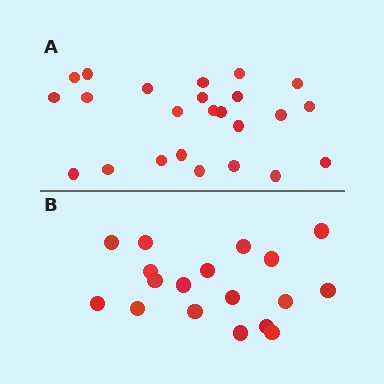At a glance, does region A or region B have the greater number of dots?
Region A (the top region) has more dots.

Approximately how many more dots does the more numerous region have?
Region A has about 6 more dots than region B.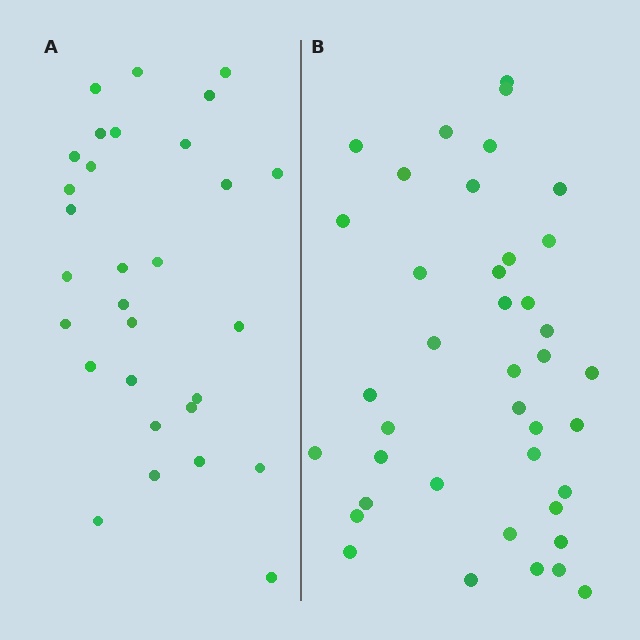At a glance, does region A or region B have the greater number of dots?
Region B (the right region) has more dots.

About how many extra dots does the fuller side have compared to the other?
Region B has roughly 10 or so more dots than region A.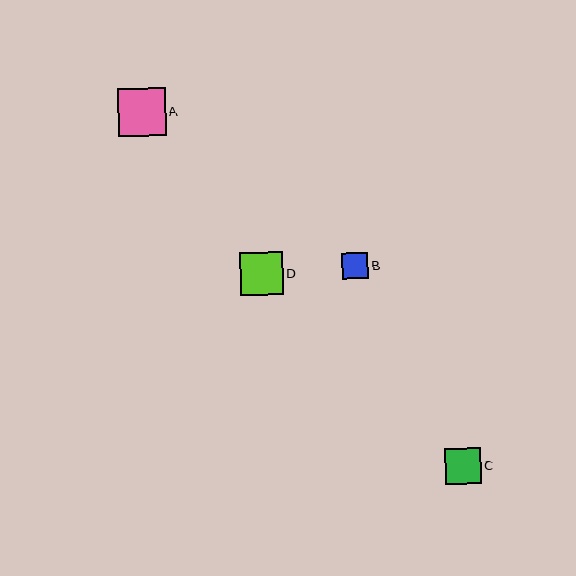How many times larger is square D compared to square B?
Square D is approximately 1.6 times the size of square B.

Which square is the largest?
Square A is the largest with a size of approximately 47 pixels.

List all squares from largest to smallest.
From largest to smallest: A, D, C, B.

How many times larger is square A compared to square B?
Square A is approximately 1.8 times the size of square B.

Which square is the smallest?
Square B is the smallest with a size of approximately 26 pixels.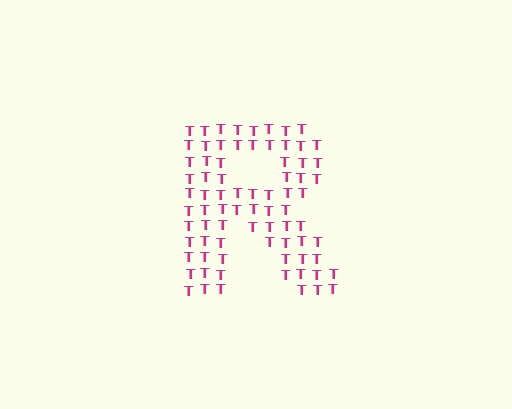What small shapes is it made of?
It is made of small letter T's.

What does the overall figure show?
The overall figure shows the letter R.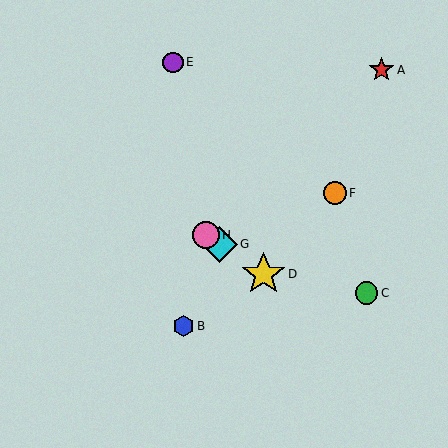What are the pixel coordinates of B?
Object B is at (184, 326).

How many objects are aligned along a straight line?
3 objects (D, G, H) are aligned along a straight line.